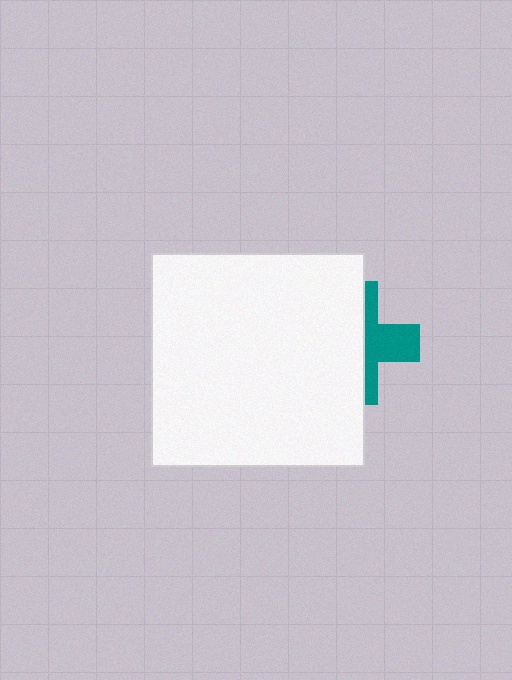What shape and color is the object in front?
The object in front is a white square.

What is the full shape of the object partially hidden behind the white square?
The partially hidden object is a teal cross.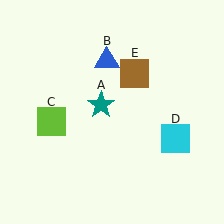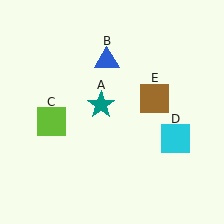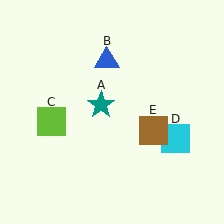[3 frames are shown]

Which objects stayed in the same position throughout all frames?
Teal star (object A) and blue triangle (object B) and lime square (object C) and cyan square (object D) remained stationary.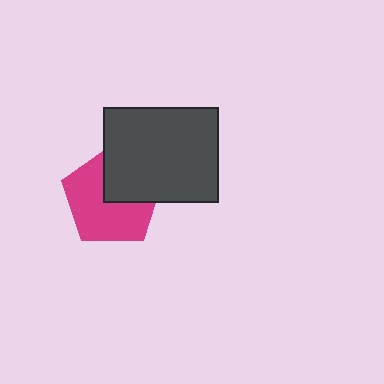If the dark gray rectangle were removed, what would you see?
You would see the complete magenta pentagon.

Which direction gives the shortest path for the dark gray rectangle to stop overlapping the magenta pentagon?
Moving toward the upper-right gives the shortest separation.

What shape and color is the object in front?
The object in front is a dark gray rectangle.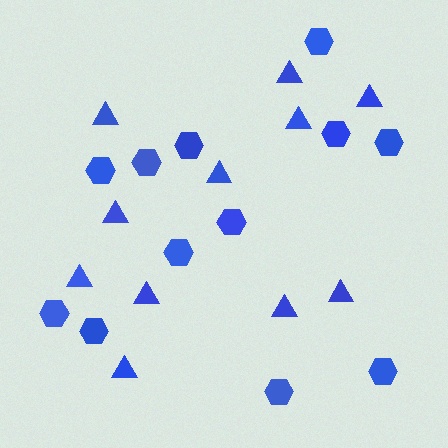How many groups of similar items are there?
There are 2 groups: one group of triangles (11) and one group of hexagons (12).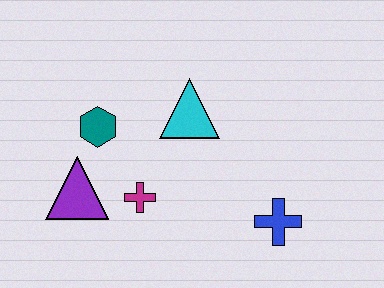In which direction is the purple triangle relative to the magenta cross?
The purple triangle is to the left of the magenta cross.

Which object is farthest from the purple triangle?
The blue cross is farthest from the purple triangle.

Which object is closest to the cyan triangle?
The teal hexagon is closest to the cyan triangle.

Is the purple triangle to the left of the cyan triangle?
Yes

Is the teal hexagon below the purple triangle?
No